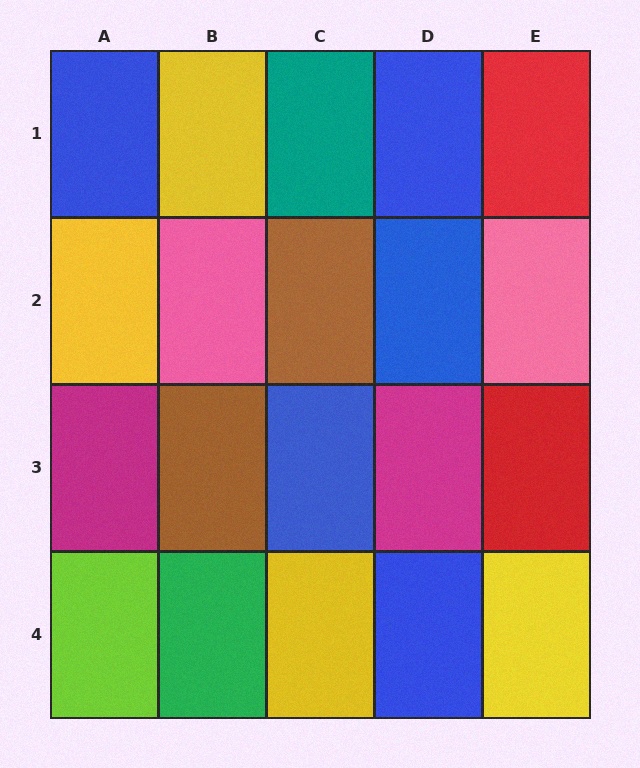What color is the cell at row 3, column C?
Blue.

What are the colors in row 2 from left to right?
Yellow, pink, brown, blue, pink.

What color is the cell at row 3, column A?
Magenta.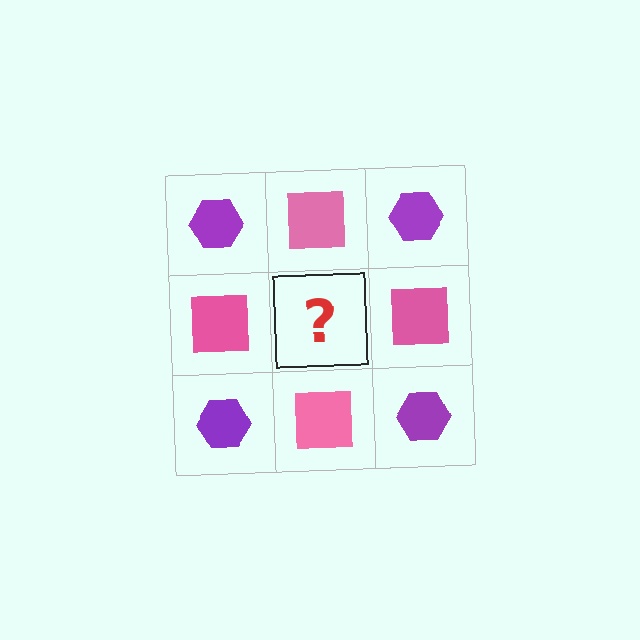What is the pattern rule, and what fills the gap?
The rule is that it alternates purple hexagon and pink square in a checkerboard pattern. The gap should be filled with a purple hexagon.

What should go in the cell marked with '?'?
The missing cell should contain a purple hexagon.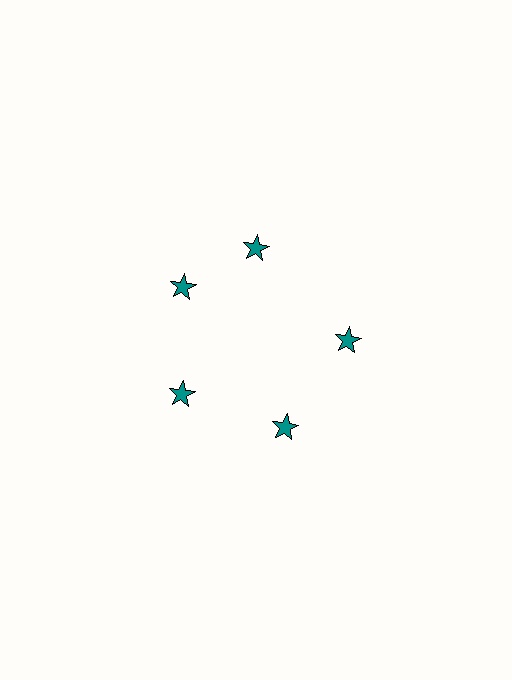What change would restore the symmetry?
The symmetry would be restored by rotating it back into even spacing with its neighbors so that all 5 stars sit at equal angles and equal distance from the center.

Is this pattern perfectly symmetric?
No. The 5 teal stars are arranged in a ring, but one element near the 1 o'clock position is rotated out of alignment along the ring, breaking the 5-fold rotational symmetry.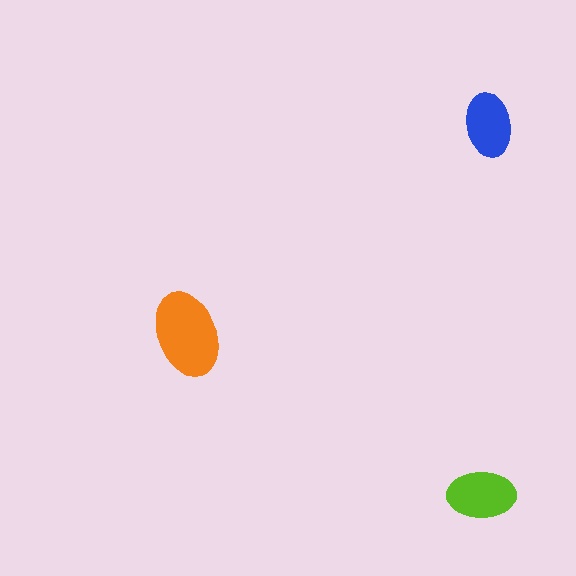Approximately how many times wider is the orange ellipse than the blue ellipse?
About 1.5 times wider.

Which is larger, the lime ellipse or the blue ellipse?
The lime one.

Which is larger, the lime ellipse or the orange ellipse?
The orange one.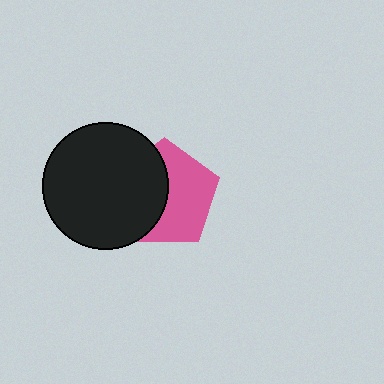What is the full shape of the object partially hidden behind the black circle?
The partially hidden object is a pink pentagon.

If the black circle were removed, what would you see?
You would see the complete pink pentagon.